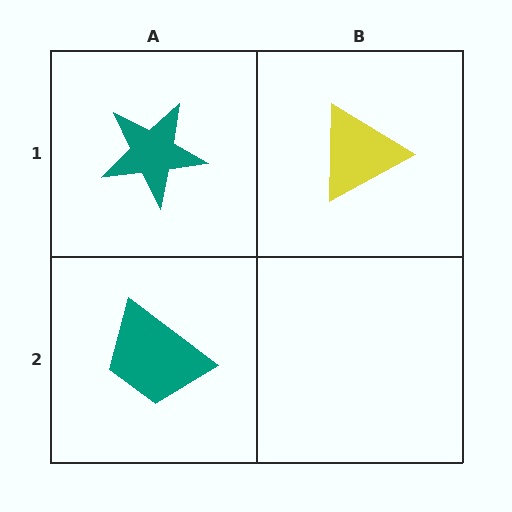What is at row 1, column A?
A teal star.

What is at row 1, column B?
A yellow triangle.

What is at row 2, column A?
A teal trapezoid.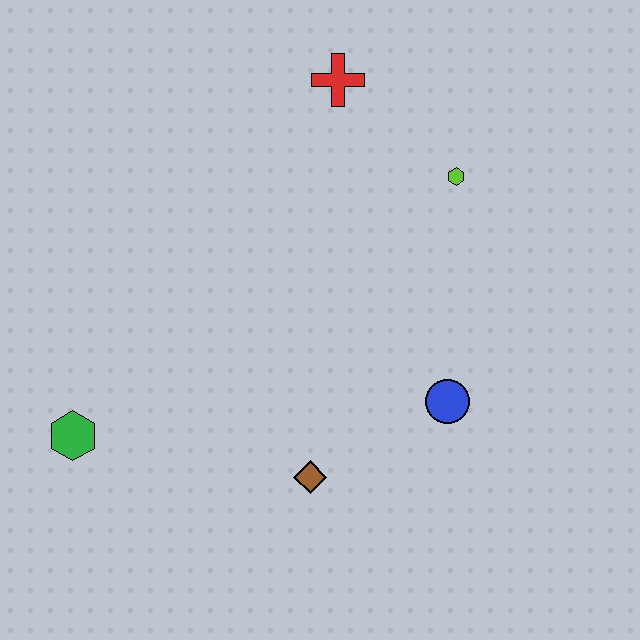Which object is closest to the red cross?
The lime hexagon is closest to the red cross.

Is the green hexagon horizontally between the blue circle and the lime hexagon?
No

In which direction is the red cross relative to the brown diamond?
The red cross is above the brown diamond.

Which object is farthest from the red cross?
The green hexagon is farthest from the red cross.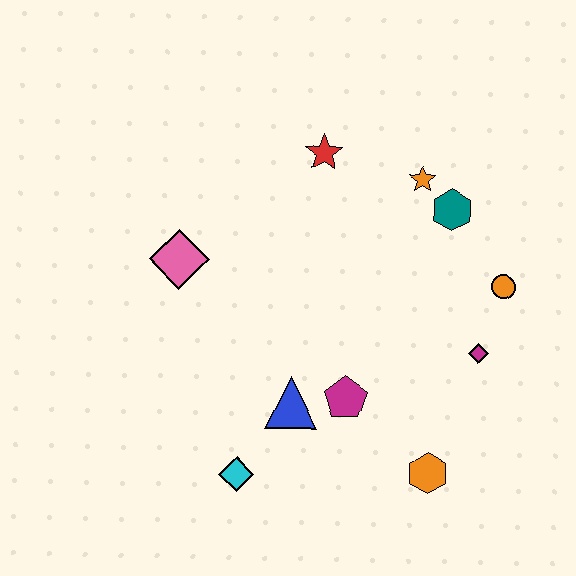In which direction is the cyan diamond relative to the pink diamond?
The cyan diamond is below the pink diamond.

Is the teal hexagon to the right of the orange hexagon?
Yes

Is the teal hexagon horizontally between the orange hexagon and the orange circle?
Yes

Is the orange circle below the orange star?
Yes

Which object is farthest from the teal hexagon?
The cyan diamond is farthest from the teal hexagon.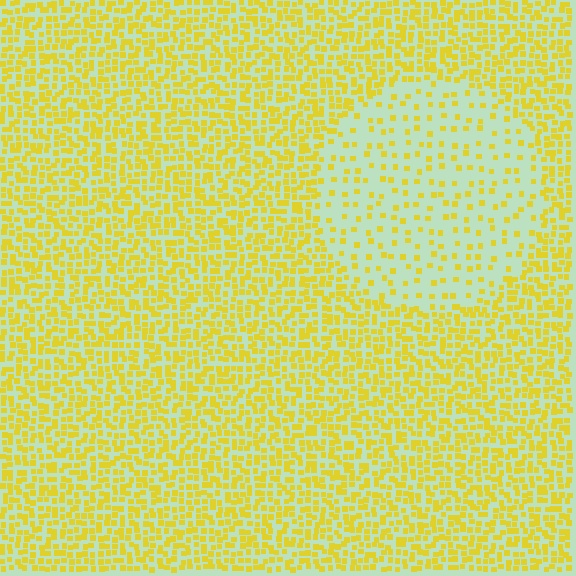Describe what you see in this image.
The image contains small yellow elements arranged at two different densities. A circle-shaped region is visible where the elements are less densely packed than the surrounding area.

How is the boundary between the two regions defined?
The boundary is defined by a change in element density (approximately 2.8x ratio). All elements are the same color, size, and shape.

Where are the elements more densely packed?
The elements are more densely packed outside the circle boundary.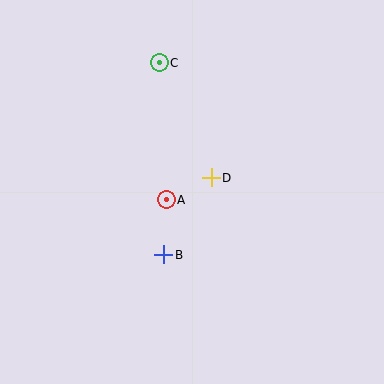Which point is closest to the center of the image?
Point D at (211, 178) is closest to the center.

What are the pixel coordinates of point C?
Point C is at (159, 63).